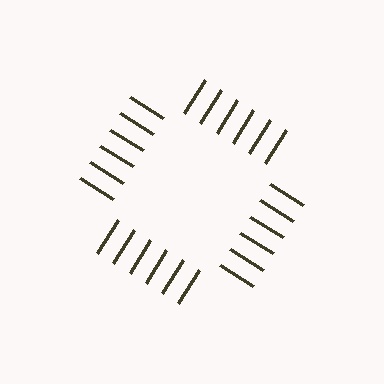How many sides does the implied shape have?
4 sides — the line-ends trace a square.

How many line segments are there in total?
24 — 6 along each of the 4 edges.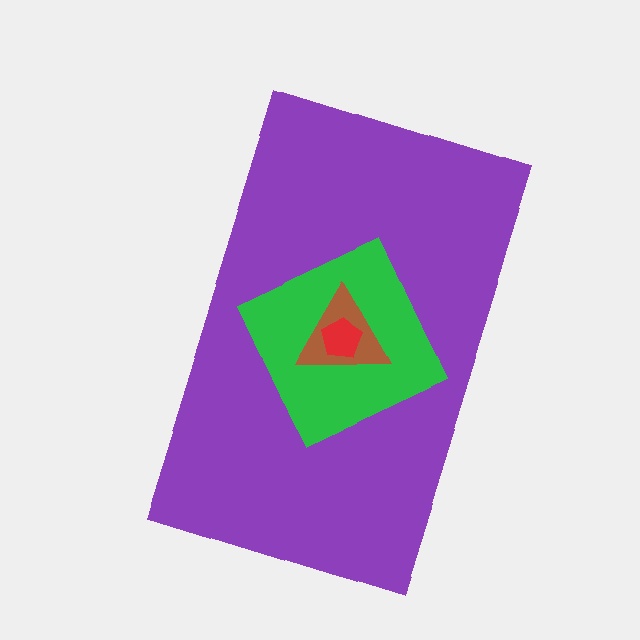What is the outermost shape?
The purple rectangle.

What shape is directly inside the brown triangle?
The red pentagon.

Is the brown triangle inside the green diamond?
Yes.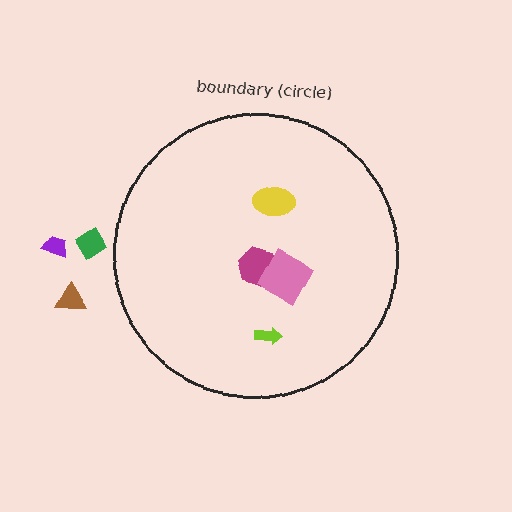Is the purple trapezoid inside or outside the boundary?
Outside.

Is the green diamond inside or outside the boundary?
Outside.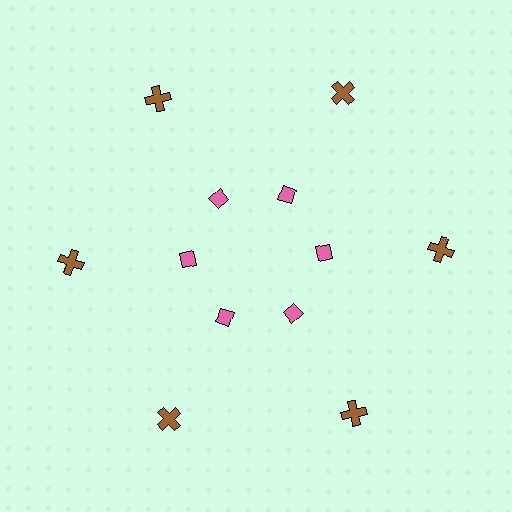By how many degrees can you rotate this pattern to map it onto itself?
The pattern maps onto itself every 60 degrees of rotation.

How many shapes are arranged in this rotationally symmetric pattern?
There are 12 shapes, arranged in 6 groups of 2.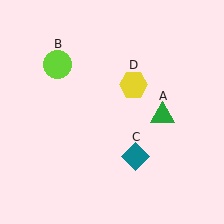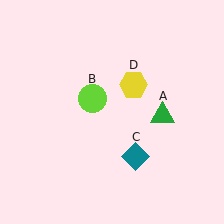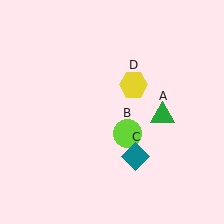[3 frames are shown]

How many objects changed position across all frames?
1 object changed position: lime circle (object B).